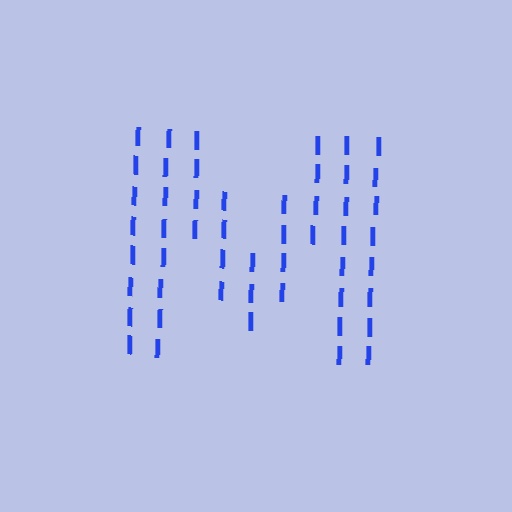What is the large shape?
The large shape is the letter M.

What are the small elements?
The small elements are letter I's.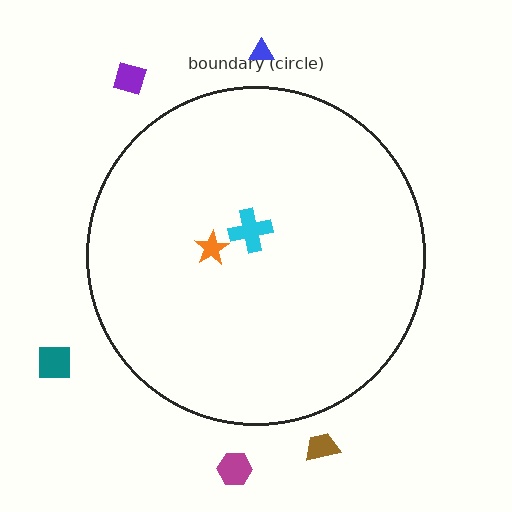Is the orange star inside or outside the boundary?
Inside.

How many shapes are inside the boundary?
2 inside, 5 outside.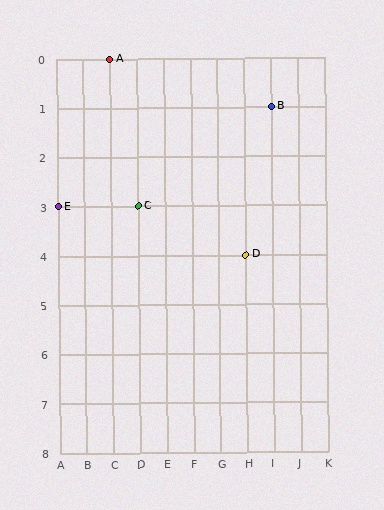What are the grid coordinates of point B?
Point B is at grid coordinates (I, 1).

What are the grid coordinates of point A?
Point A is at grid coordinates (C, 0).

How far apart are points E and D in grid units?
Points E and D are 7 columns and 1 row apart (about 7.1 grid units diagonally).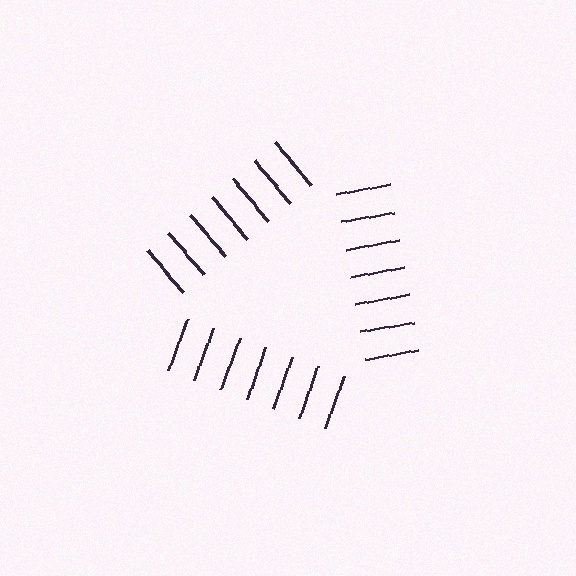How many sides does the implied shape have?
3 sides — the line-ends trace a triangle.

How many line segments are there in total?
21 — 7 along each of the 3 edges.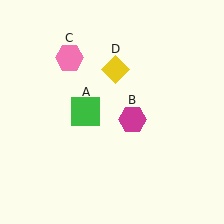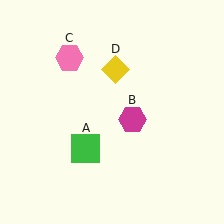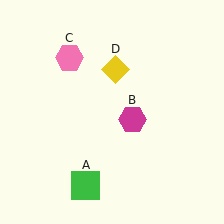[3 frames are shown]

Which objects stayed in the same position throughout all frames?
Magenta hexagon (object B) and pink hexagon (object C) and yellow diamond (object D) remained stationary.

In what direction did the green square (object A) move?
The green square (object A) moved down.